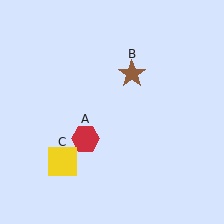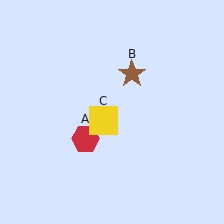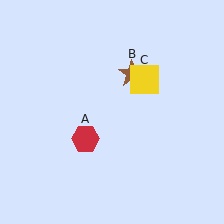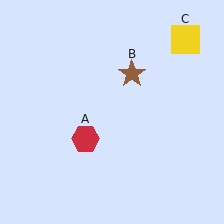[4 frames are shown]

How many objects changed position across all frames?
1 object changed position: yellow square (object C).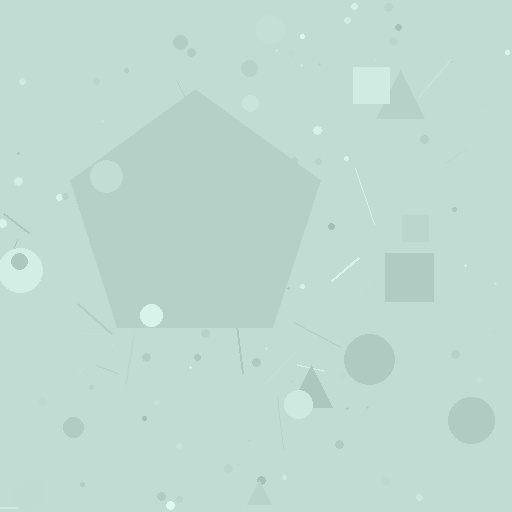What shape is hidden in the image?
A pentagon is hidden in the image.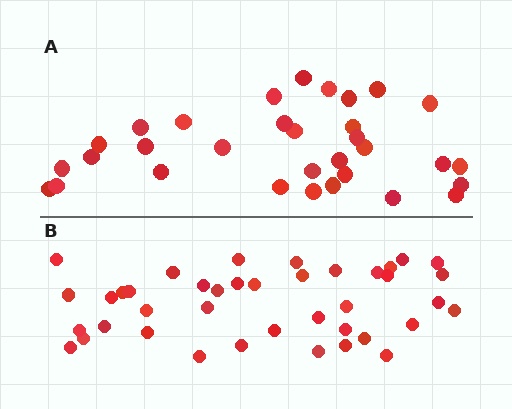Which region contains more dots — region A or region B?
Region B (the bottom region) has more dots.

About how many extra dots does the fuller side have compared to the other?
Region B has roughly 8 or so more dots than region A.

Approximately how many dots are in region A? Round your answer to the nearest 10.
About 30 dots. (The exact count is 32, which rounds to 30.)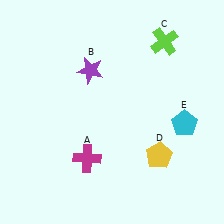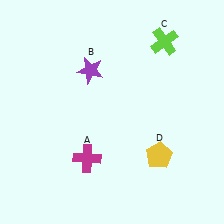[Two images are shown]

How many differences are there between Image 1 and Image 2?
There is 1 difference between the two images.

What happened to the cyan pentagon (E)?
The cyan pentagon (E) was removed in Image 2. It was in the bottom-right area of Image 1.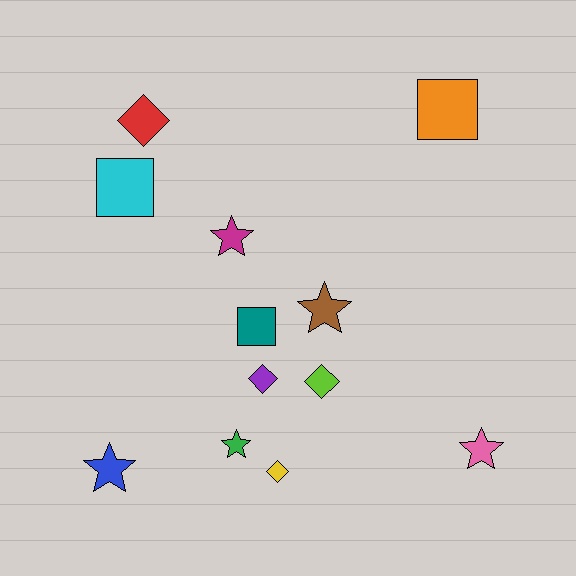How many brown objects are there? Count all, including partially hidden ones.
There is 1 brown object.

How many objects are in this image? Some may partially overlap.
There are 12 objects.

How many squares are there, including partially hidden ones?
There are 3 squares.